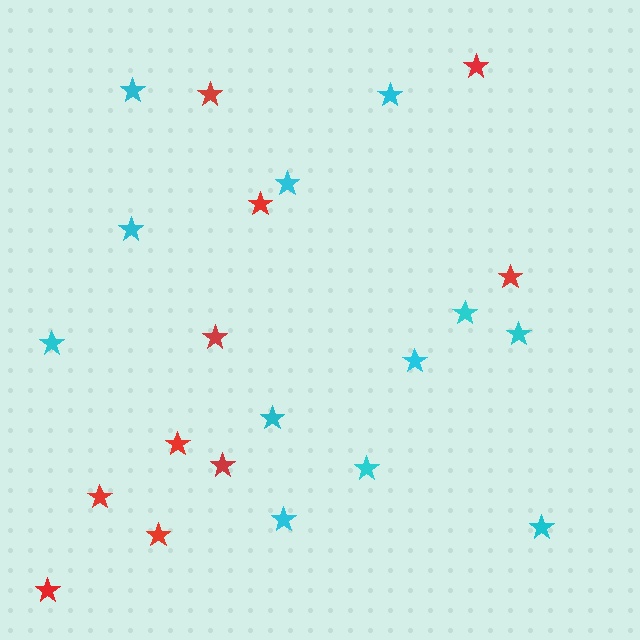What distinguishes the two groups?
There are 2 groups: one group of red stars (10) and one group of cyan stars (12).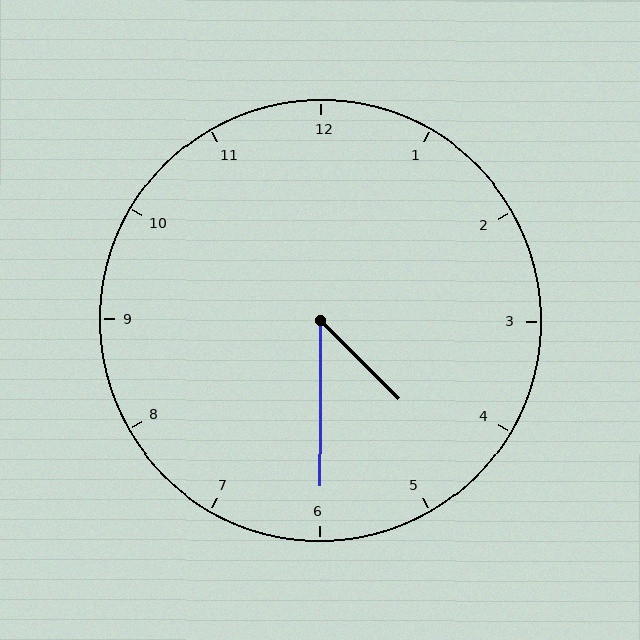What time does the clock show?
4:30.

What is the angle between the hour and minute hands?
Approximately 45 degrees.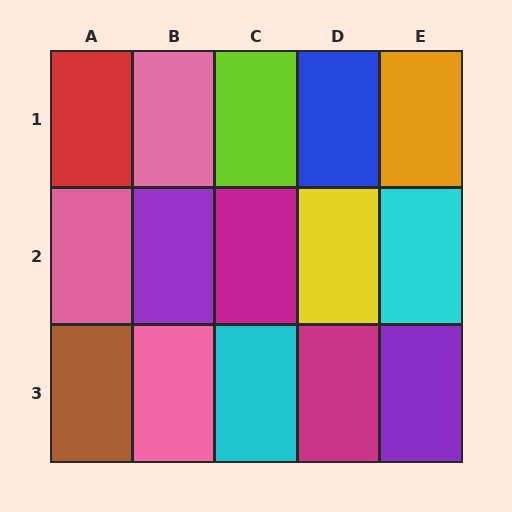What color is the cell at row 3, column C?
Cyan.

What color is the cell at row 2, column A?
Pink.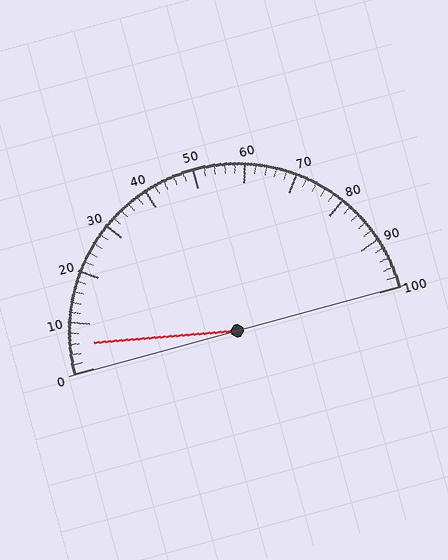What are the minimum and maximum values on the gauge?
The gauge ranges from 0 to 100.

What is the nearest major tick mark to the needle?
The nearest major tick mark is 10.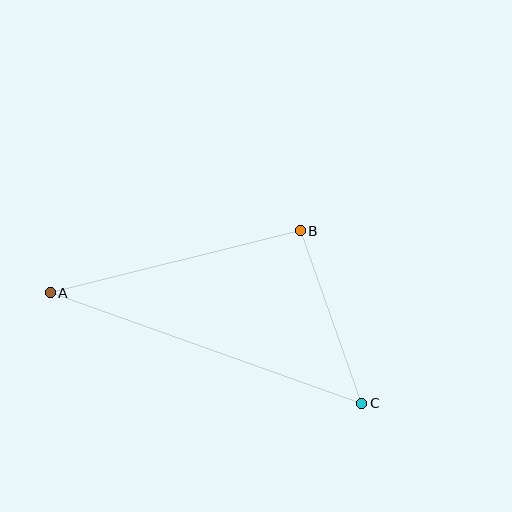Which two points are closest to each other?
Points B and C are closest to each other.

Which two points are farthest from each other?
Points A and C are farthest from each other.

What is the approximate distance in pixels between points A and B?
The distance between A and B is approximately 258 pixels.